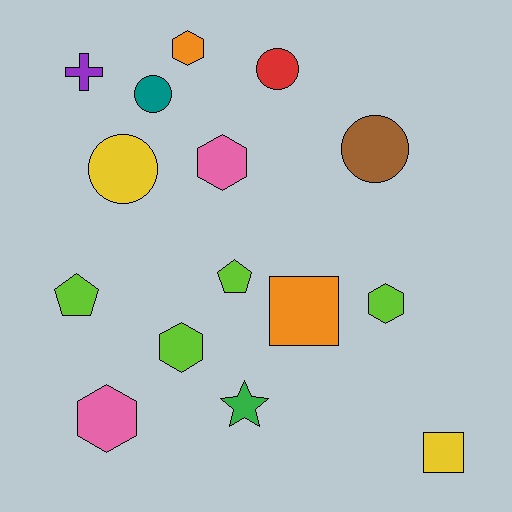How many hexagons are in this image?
There are 5 hexagons.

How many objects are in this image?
There are 15 objects.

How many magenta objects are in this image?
There are no magenta objects.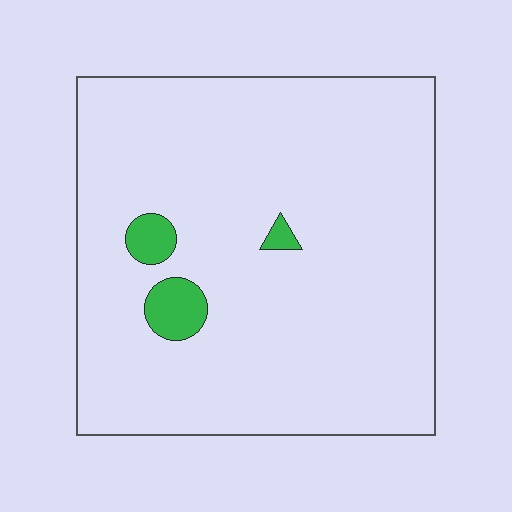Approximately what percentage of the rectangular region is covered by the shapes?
Approximately 5%.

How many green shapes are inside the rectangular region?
3.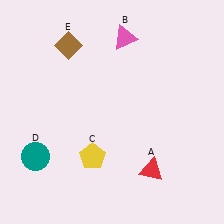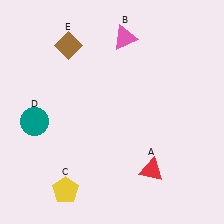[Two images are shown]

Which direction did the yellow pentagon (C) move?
The yellow pentagon (C) moved down.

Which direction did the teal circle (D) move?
The teal circle (D) moved up.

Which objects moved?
The objects that moved are: the yellow pentagon (C), the teal circle (D).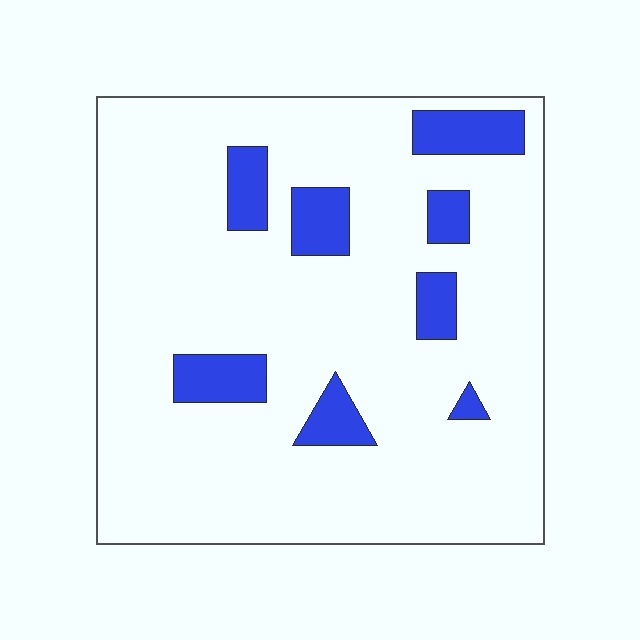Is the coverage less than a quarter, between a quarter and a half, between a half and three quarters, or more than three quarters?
Less than a quarter.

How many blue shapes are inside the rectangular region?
8.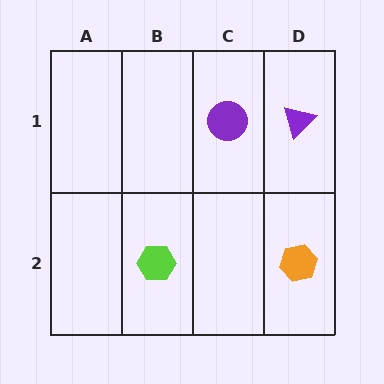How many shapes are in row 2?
2 shapes.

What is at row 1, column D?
A purple triangle.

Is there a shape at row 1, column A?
No, that cell is empty.